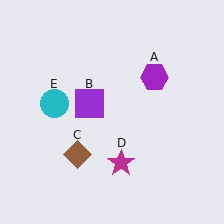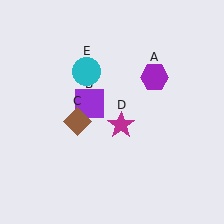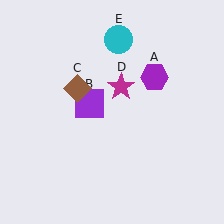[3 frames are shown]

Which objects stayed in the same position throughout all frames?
Purple hexagon (object A) and purple square (object B) remained stationary.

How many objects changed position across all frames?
3 objects changed position: brown diamond (object C), magenta star (object D), cyan circle (object E).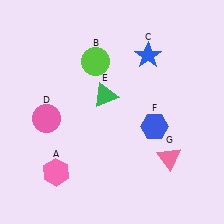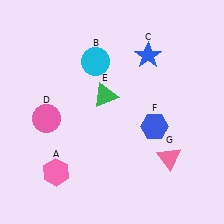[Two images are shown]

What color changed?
The circle (B) changed from lime in Image 1 to cyan in Image 2.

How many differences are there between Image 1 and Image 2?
There is 1 difference between the two images.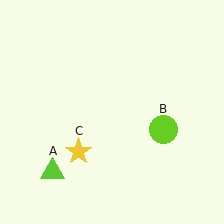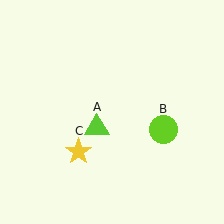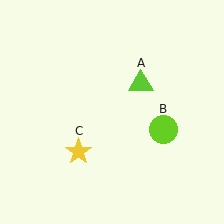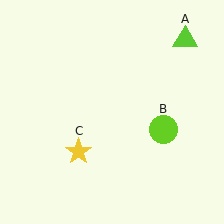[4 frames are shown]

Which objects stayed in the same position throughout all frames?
Lime circle (object B) and yellow star (object C) remained stationary.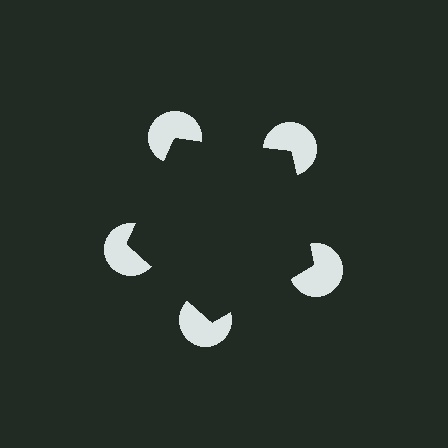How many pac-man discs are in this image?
There are 5 — one at each vertex of the illusory pentagon.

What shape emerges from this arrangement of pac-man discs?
An illusory pentagon — its edges are inferred from the aligned wedge cuts in the pac-man discs, not physically drawn.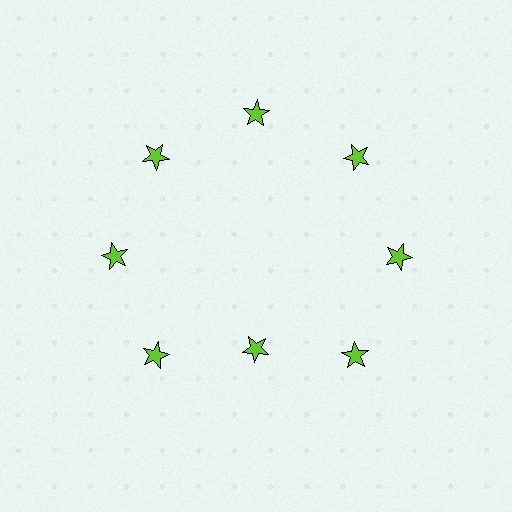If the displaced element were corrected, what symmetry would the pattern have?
It would have 8-fold rotational symmetry — the pattern would map onto itself every 45 degrees.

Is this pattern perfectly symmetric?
No. The 8 lime stars are arranged in a ring, but one element near the 6 o'clock position is pulled inward toward the center, breaking the 8-fold rotational symmetry.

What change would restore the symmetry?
The symmetry would be restored by moving it outward, back onto the ring so that all 8 stars sit at equal angles and equal distance from the center.